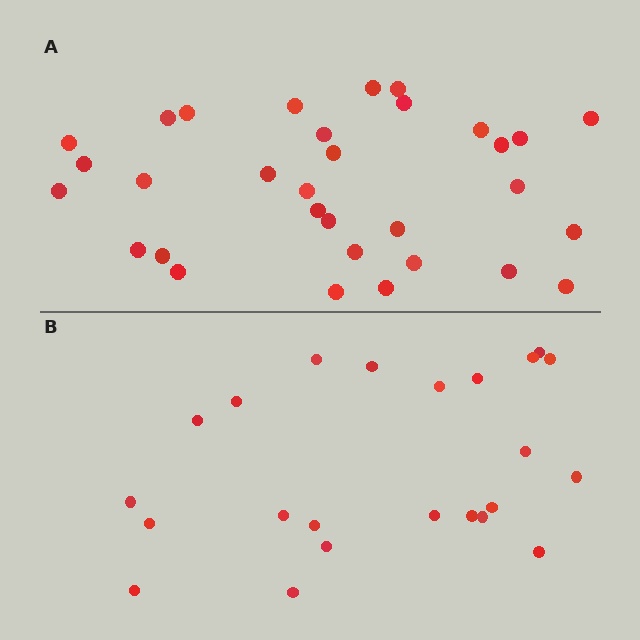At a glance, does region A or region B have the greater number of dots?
Region A (the top region) has more dots.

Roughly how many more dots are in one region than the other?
Region A has roughly 8 or so more dots than region B.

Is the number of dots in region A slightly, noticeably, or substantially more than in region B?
Region A has noticeably more, but not dramatically so. The ratio is roughly 1.4 to 1.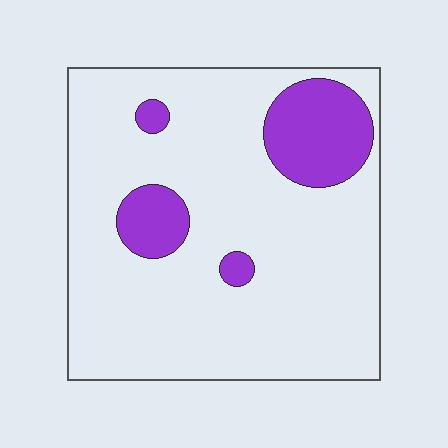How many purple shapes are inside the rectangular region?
4.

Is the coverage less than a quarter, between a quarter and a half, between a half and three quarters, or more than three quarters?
Less than a quarter.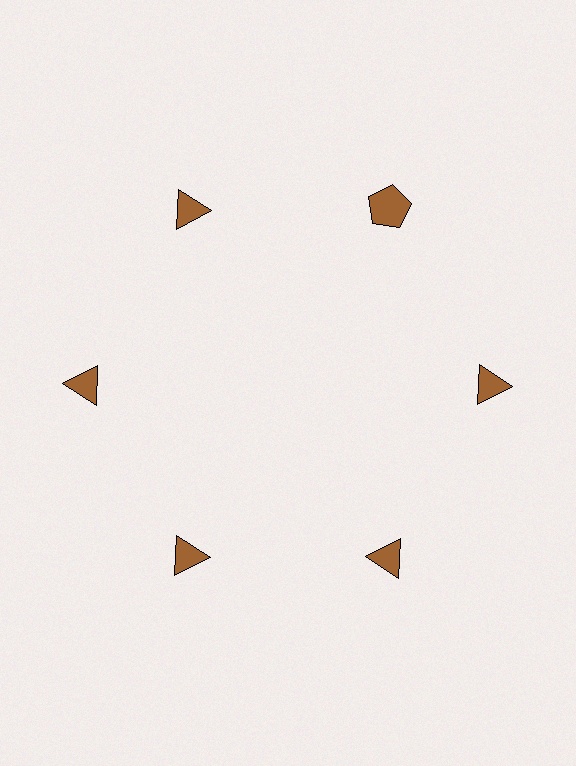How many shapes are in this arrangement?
There are 6 shapes arranged in a ring pattern.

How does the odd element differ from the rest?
It has a different shape: pentagon instead of triangle.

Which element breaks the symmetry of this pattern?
The brown pentagon at roughly the 1 o'clock position breaks the symmetry. All other shapes are brown triangles.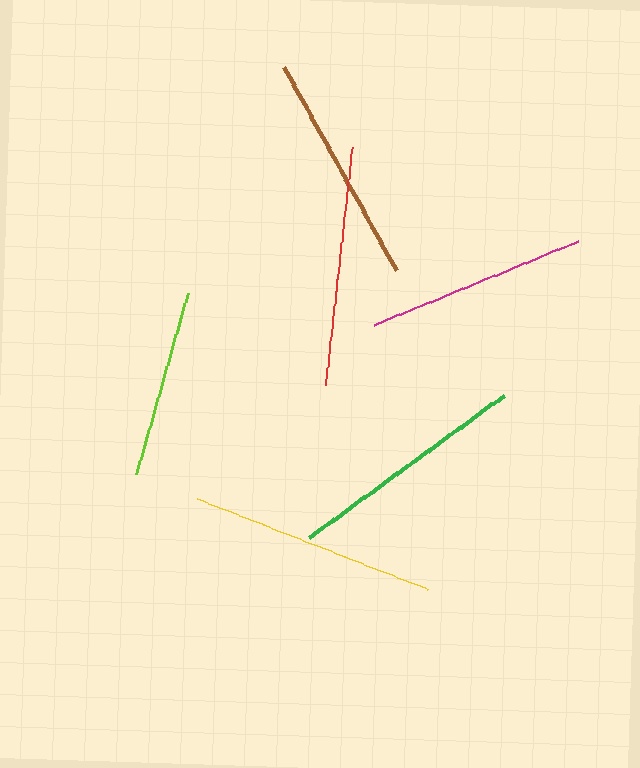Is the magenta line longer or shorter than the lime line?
The magenta line is longer than the lime line.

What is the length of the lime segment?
The lime segment is approximately 189 pixels long.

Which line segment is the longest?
The yellow line is the longest at approximately 248 pixels.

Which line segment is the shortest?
The lime line is the shortest at approximately 189 pixels.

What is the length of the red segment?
The red segment is approximately 239 pixels long.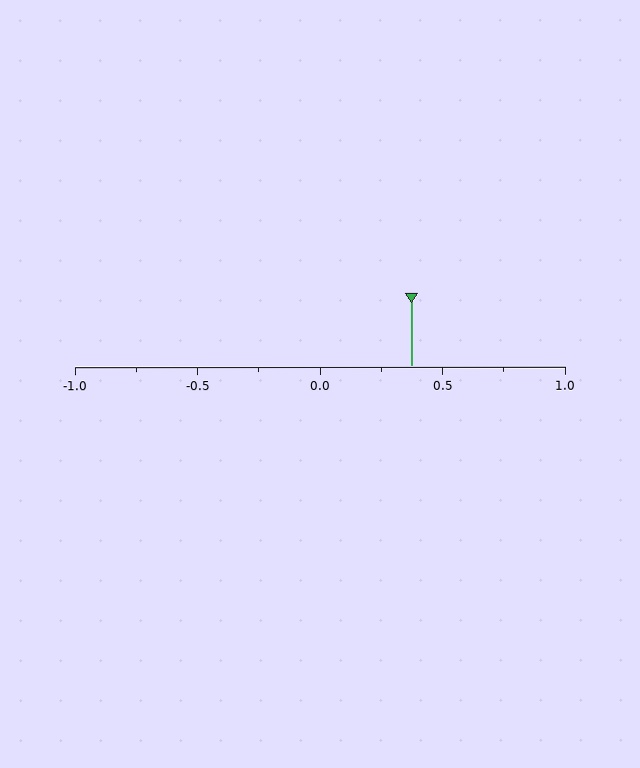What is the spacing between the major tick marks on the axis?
The major ticks are spaced 0.5 apart.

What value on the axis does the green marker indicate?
The marker indicates approximately 0.38.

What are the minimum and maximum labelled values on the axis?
The axis runs from -1.0 to 1.0.